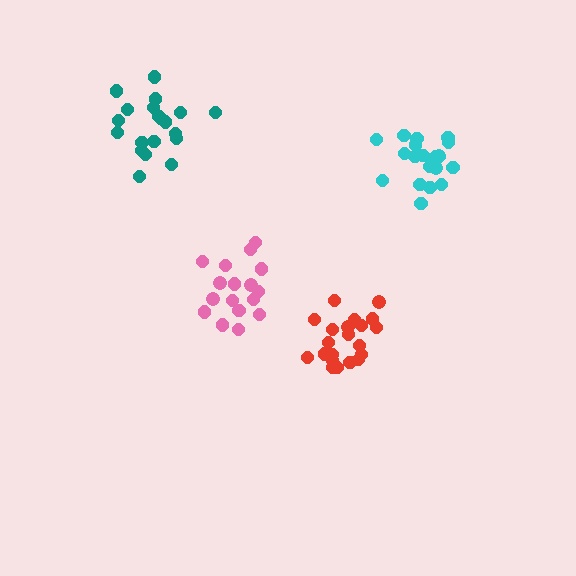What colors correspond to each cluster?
The clusters are colored: pink, red, teal, cyan.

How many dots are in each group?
Group 1: 17 dots, Group 2: 21 dots, Group 3: 20 dots, Group 4: 21 dots (79 total).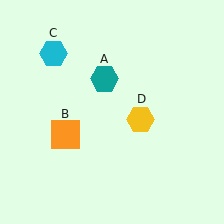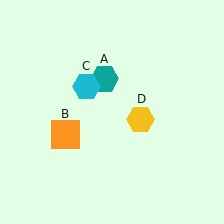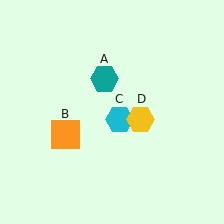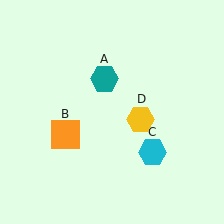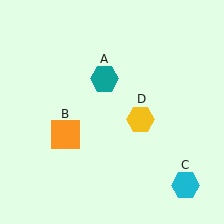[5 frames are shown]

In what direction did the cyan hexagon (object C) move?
The cyan hexagon (object C) moved down and to the right.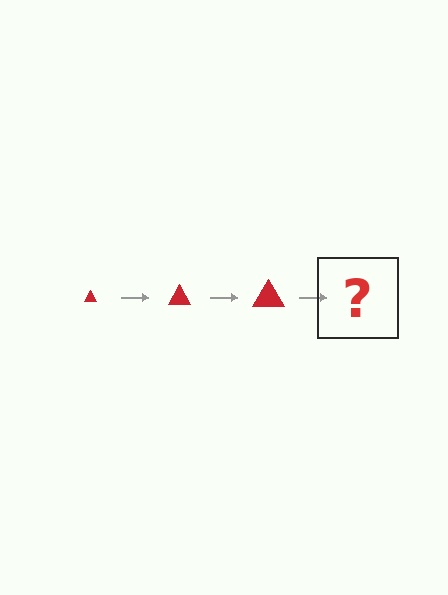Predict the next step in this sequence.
The next step is a red triangle, larger than the previous one.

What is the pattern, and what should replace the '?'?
The pattern is that the triangle gets progressively larger each step. The '?' should be a red triangle, larger than the previous one.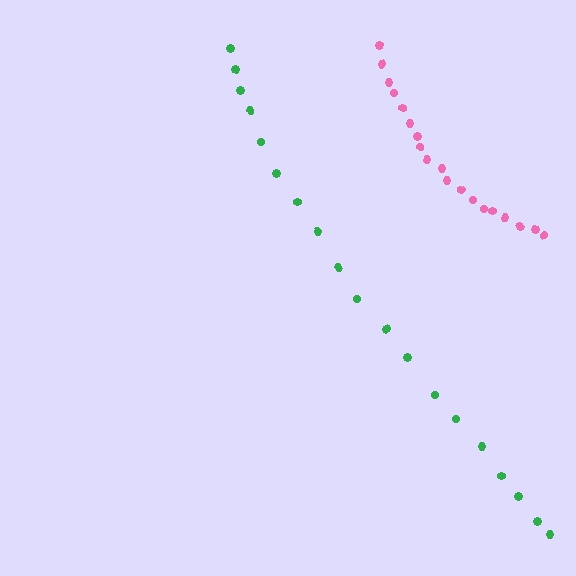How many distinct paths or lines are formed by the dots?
There are 2 distinct paths.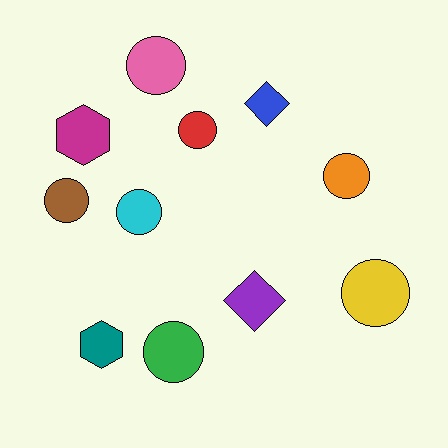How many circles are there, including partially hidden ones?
There are 7 circles.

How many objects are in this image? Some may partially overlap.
There are 11 objects.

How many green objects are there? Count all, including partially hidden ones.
There is 1 green object.